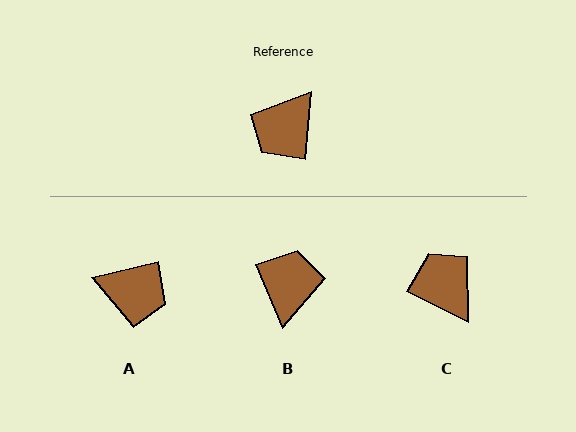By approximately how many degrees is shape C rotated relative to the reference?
Approximately 111 degrees clockwise.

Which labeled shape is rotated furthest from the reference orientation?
B, about 152 degrees away.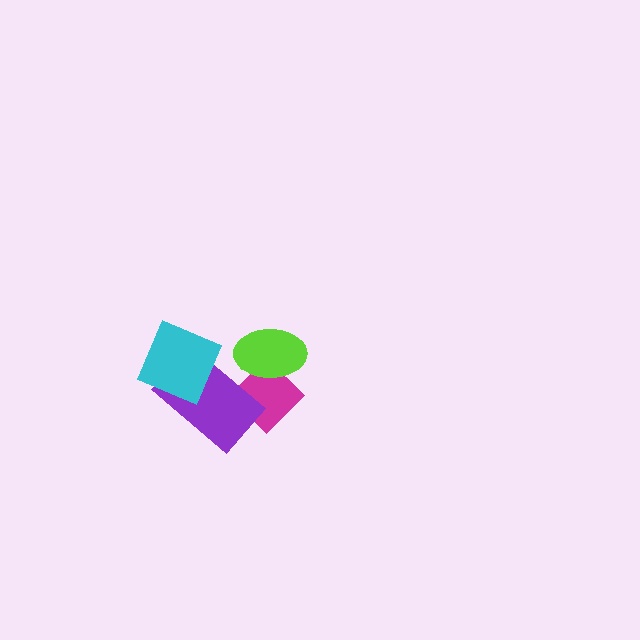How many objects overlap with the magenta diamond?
2 objects overlap with the magenta diamond.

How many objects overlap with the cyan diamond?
1 object overlaps with the cyan diamond.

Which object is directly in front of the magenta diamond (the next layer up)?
The purple rectangle is directly in front of the magenta diamond.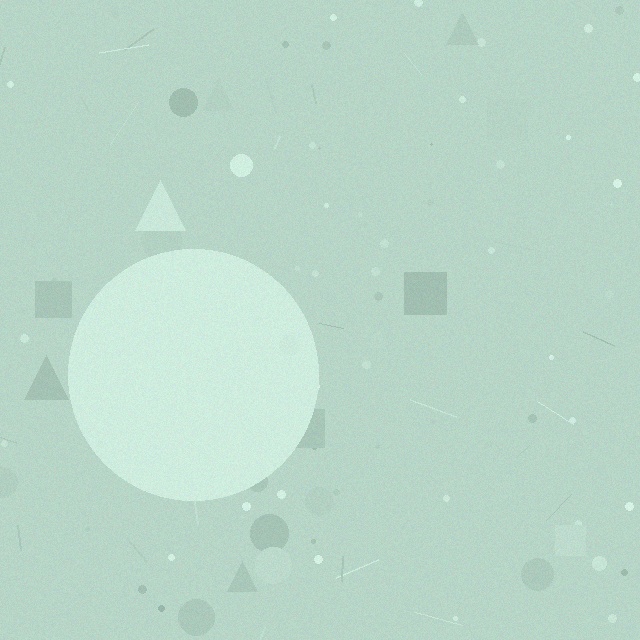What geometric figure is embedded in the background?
A circle is embedded in the background.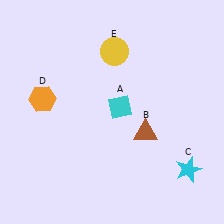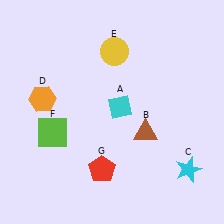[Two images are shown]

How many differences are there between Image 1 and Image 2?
There are 2 differences between the two images.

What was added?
A lime square (F), a red pentagon (G) were added in Image 2.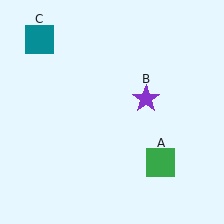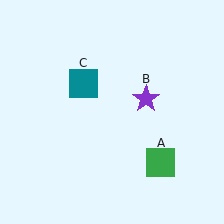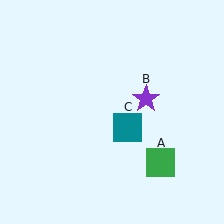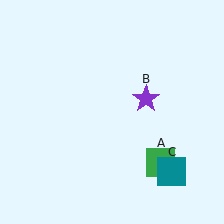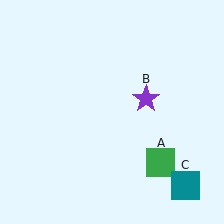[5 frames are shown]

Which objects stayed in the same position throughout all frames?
Green square (object A) and purple star (object B) remained stationary.